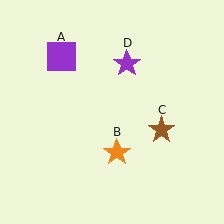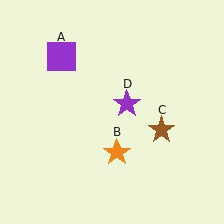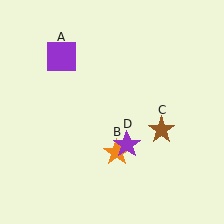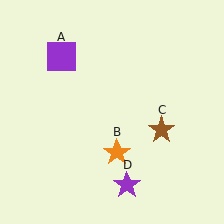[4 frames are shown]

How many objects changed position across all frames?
1 object changed position: purple star (object D).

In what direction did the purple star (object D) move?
The purple star (object D) moved down.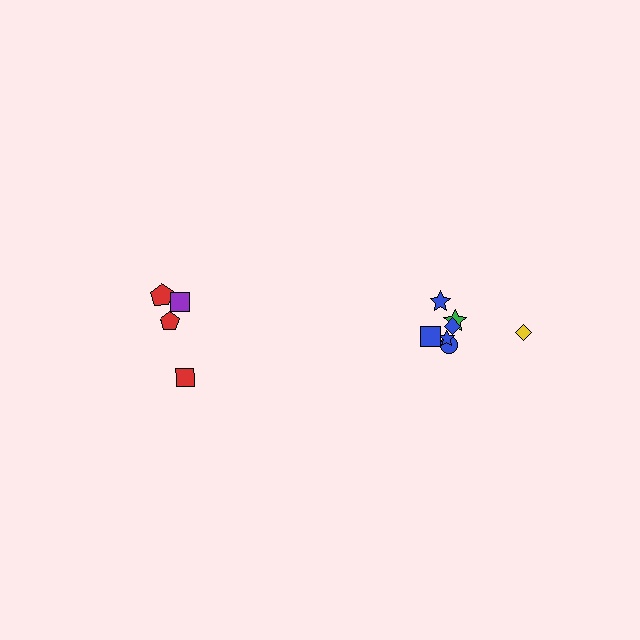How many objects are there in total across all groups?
There are 11 objects.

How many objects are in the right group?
There are 7 objects.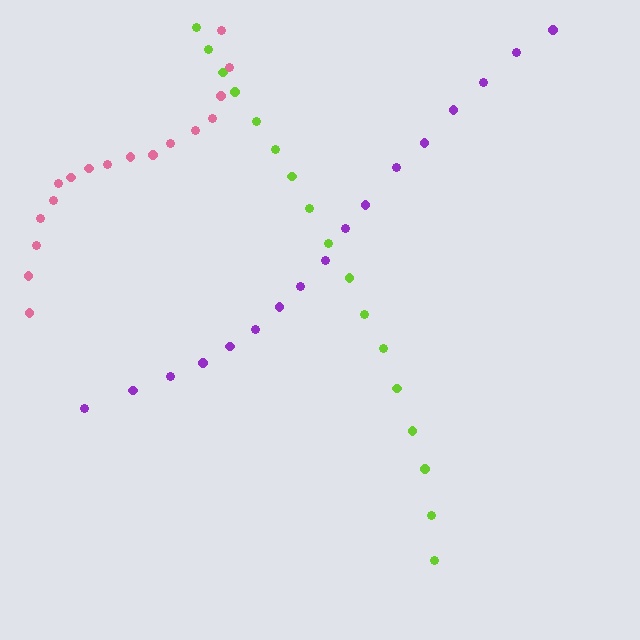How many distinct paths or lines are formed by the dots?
There are 3 distinct paths.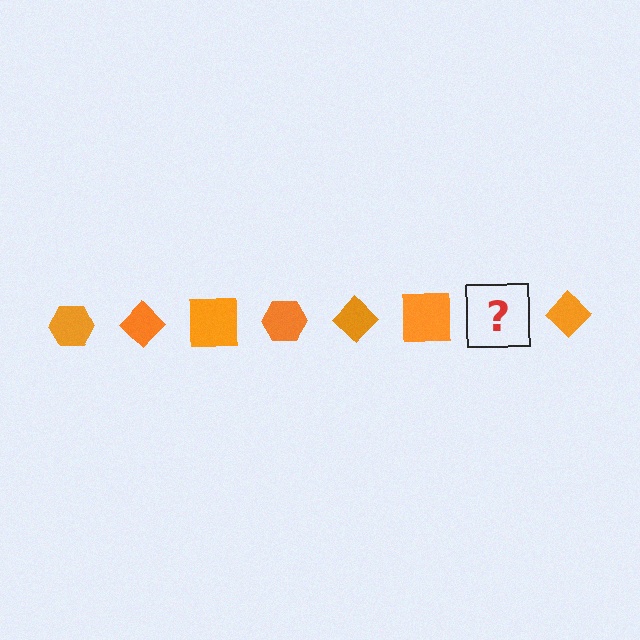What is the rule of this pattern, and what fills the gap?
The rule is that the pattern cycles through hexagon, diamond, square shapes in orange. The gap should be filled with an orange hexagon.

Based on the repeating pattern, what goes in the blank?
The blank should be an orange hexagon.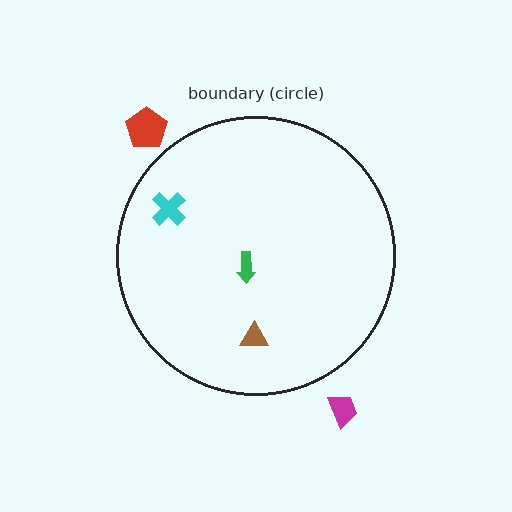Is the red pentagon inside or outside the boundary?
Outside.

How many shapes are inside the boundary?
3 inside, 2 outside.